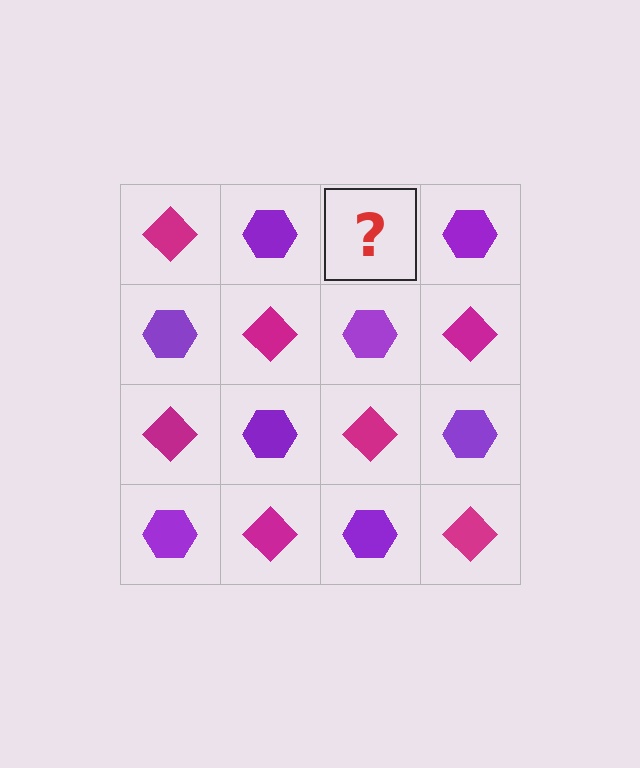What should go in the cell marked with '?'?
The missing cell should contain a magenta diamond.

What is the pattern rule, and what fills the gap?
The rule is that it alternates magenta diamond and purple hexagon in a checkerboard pattern. The gap should be filled with a magenta diamond.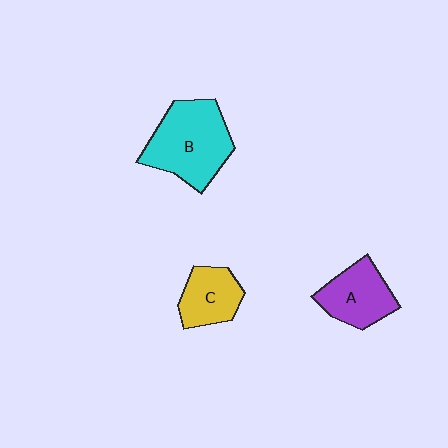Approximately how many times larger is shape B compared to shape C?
Approximately 1.8 times.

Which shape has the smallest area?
Shape C (yellow).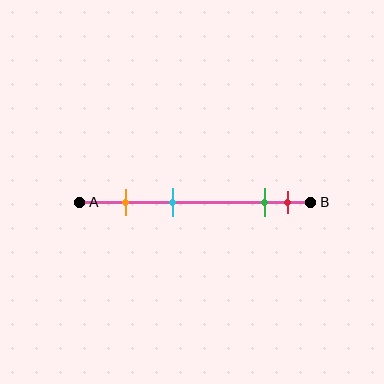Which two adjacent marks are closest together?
The green and red marks are the closest adjacent pair.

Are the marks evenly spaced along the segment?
No, the marks are not evenly spaced.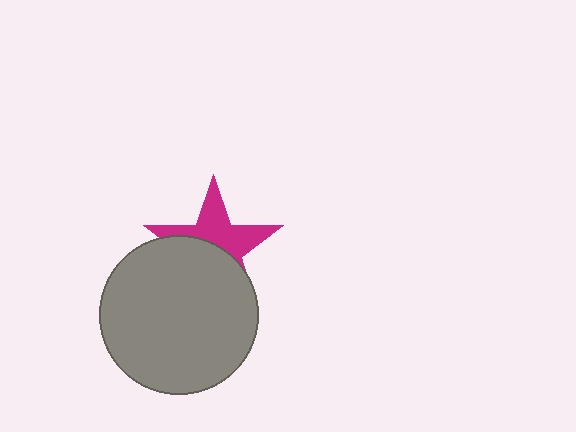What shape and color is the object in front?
The object in front is a gray circle.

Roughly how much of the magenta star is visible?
About half of it is visible (roughly 49%).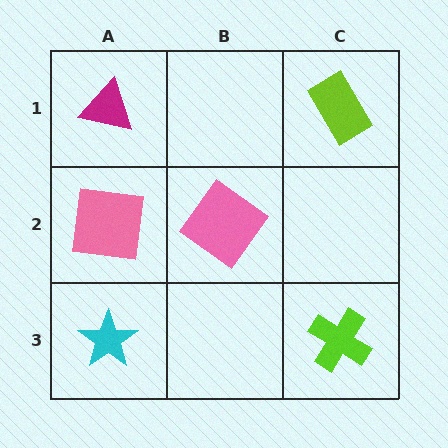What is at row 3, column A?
A cyan star.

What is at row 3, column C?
A lime cross.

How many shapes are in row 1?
2 shapes.